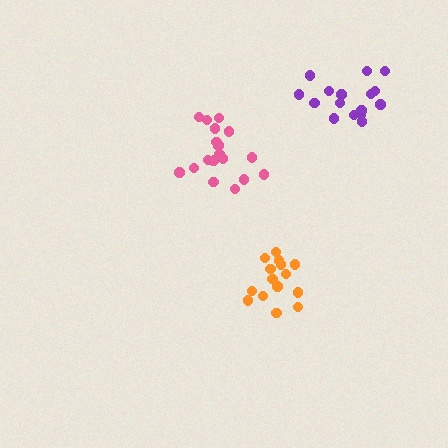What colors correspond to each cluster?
The clusters are colored: orange, pink, purple.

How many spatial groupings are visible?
There are 3 spatial groupings.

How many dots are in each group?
Group 1: 15 dots, Group 2: 20 dots, Group 3: 16 dots (51 total).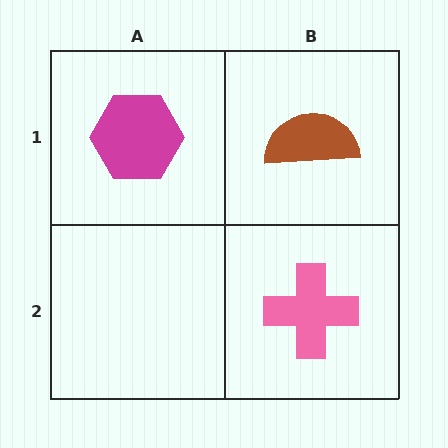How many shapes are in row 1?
2 shapes.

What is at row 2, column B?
A pink cross.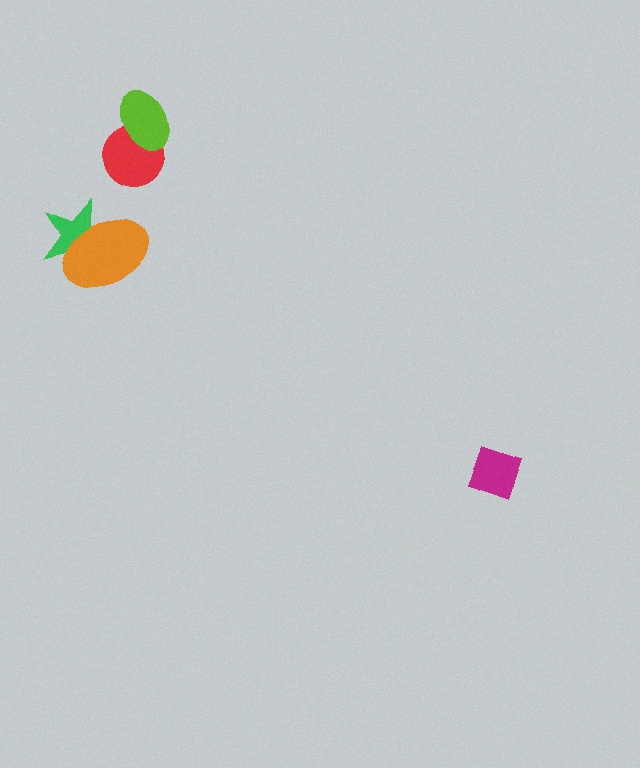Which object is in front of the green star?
The orange ellipse is in front of the green star.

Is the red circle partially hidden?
Yes, it is partially covered by another shape.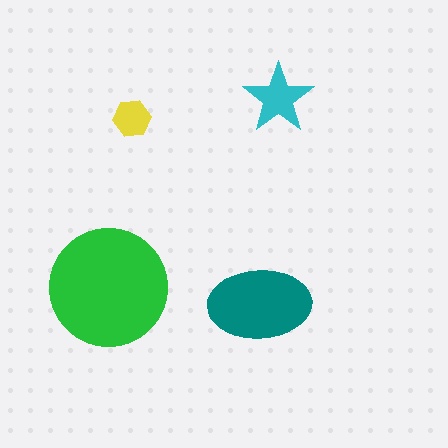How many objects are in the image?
There are 4 objects in the image.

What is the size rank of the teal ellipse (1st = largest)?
2nd.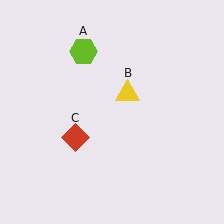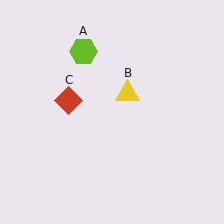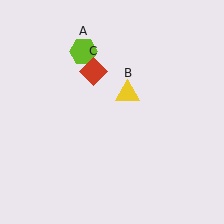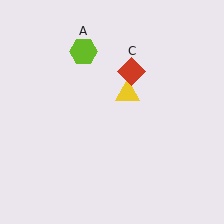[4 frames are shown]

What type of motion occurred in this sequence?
The red diamond (object C) rotated clockwise around the center of the scene.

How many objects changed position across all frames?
1 object changed position: red diamond (object C).